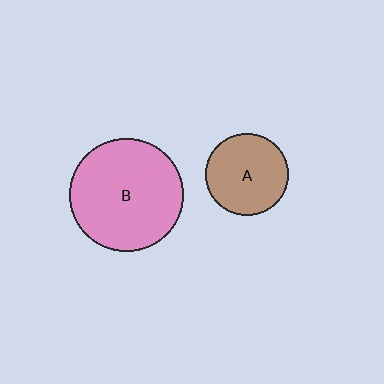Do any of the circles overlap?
No, none of the circles overlap.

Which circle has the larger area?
Circle B (pink).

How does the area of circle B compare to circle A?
Approximately 1.9 times.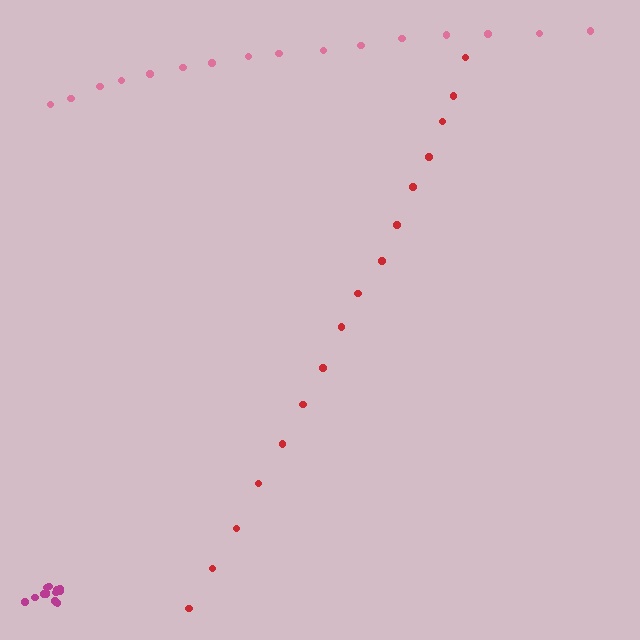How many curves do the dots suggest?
There are 3 distinct paths.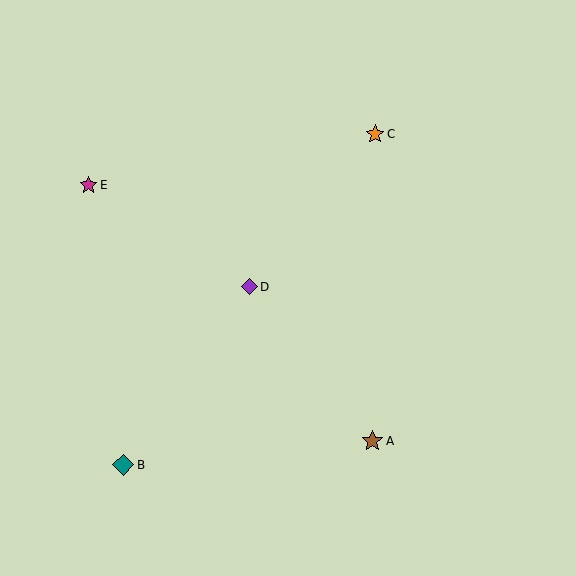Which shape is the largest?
The brown star (labeled A) is the largest.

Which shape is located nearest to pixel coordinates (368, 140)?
The orange star (labeled C) at (375, 134) is nearest to that location.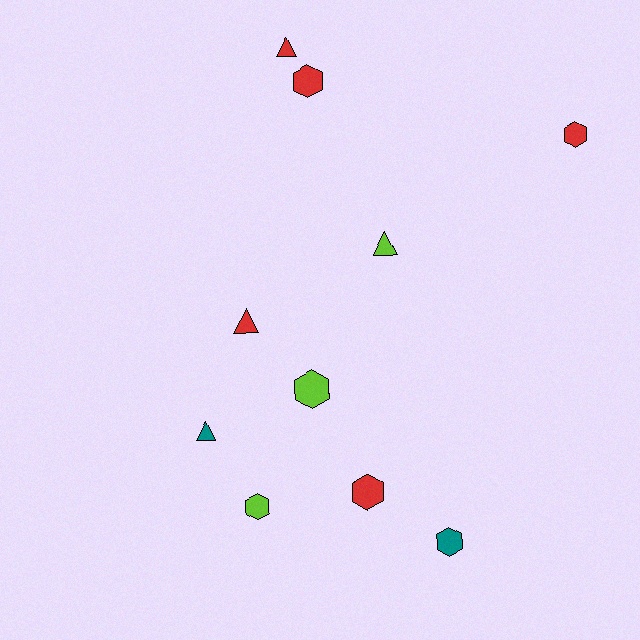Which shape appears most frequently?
Hexagon, with 6 objects.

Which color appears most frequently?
Red, with 5 objects.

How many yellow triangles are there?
There are no yellow triangles.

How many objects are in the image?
There are 10 objects.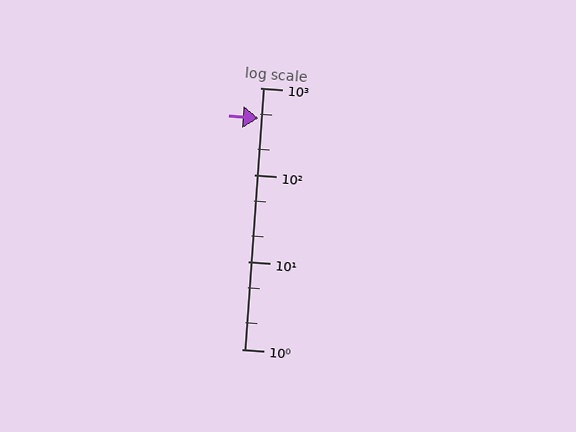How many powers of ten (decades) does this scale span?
The scale spans 3 decades, from 1 to 1000.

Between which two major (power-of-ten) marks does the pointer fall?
The pointer is between 100 and 1000.